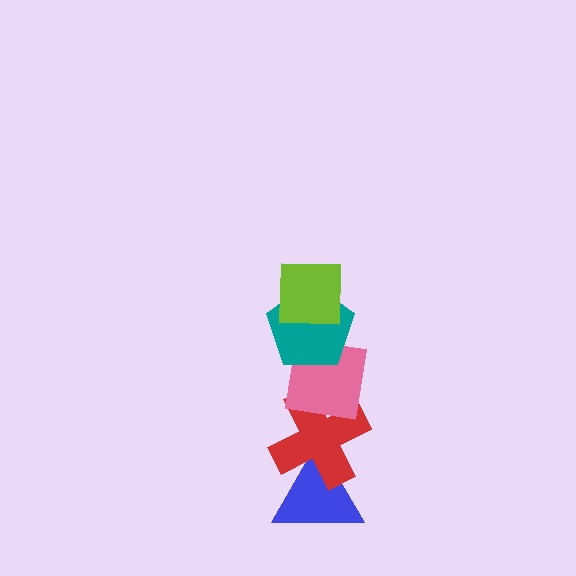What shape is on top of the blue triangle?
The red cross is on top of the blue triangle.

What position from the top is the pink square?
The pink square is 3rd from the top.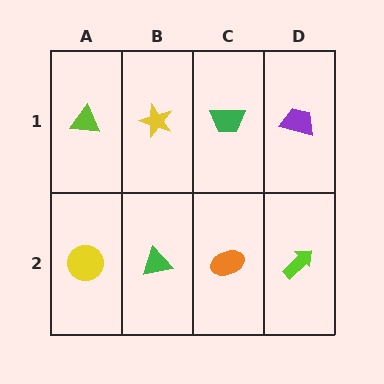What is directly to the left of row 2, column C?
A green triangle.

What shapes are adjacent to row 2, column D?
A purple trapezoid (row 1, column D), an orange ellipse (row 2, column C).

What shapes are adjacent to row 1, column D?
A lime arrow (row 2, column D), a green trapezoid (row 1, column C).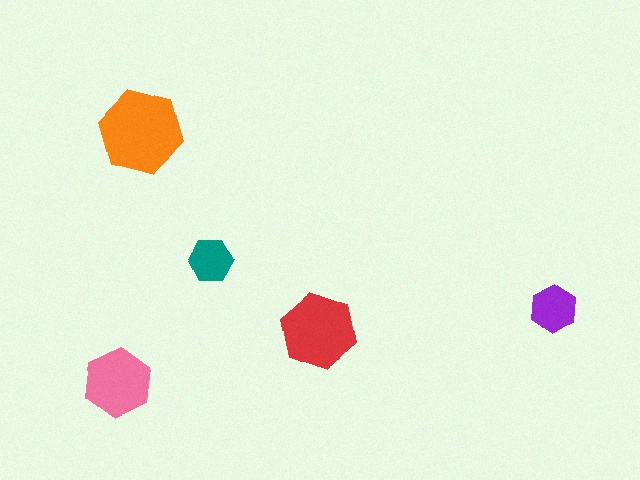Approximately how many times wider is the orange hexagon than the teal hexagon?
About 2 times wider.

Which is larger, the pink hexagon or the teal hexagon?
The pink one.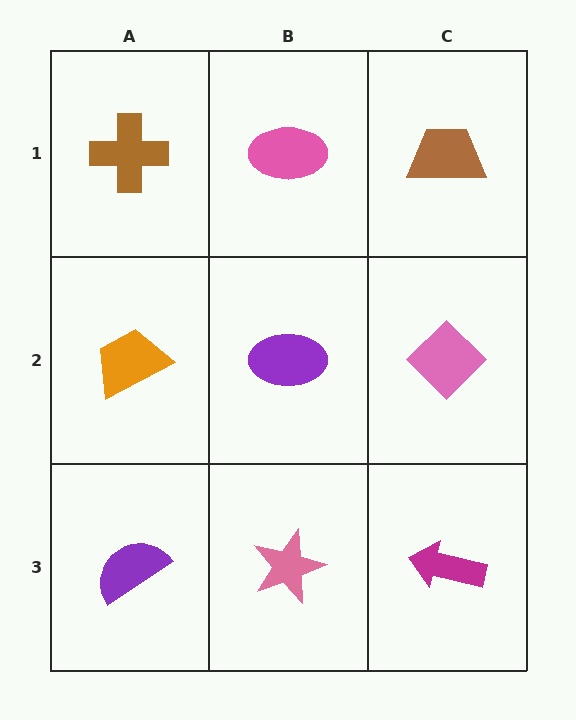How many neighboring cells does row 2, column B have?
4.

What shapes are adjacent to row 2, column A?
A brown cross (row 1, column A), a purple semicircle (row 3, column A), a purple ellipse (row 2, column B).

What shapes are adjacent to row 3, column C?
A pink diamond (row 2, column C), a pink star (row 3, column B).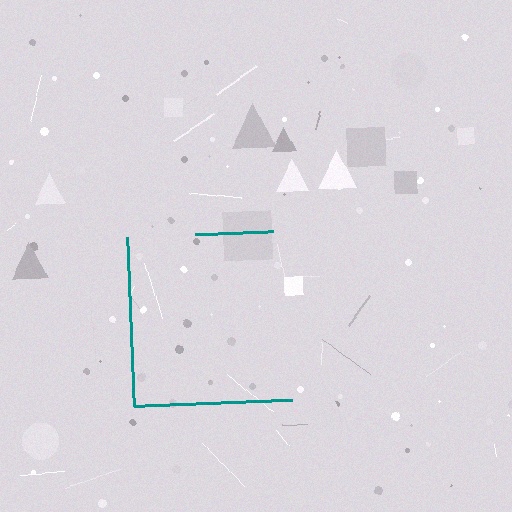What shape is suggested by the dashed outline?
The dashed outline suggests a square.